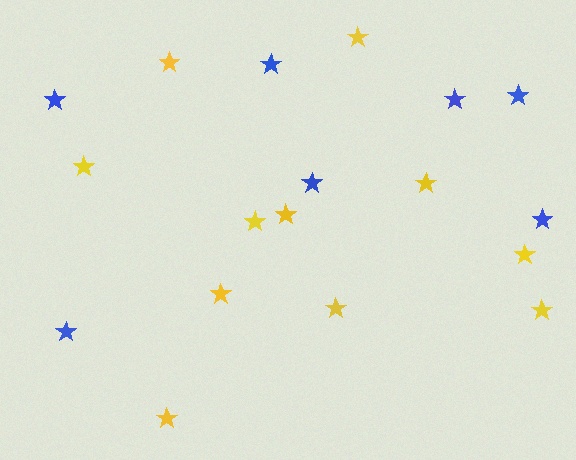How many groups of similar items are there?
There are 2 groups: one group of yellow stars (11) and one group of blue stars (7).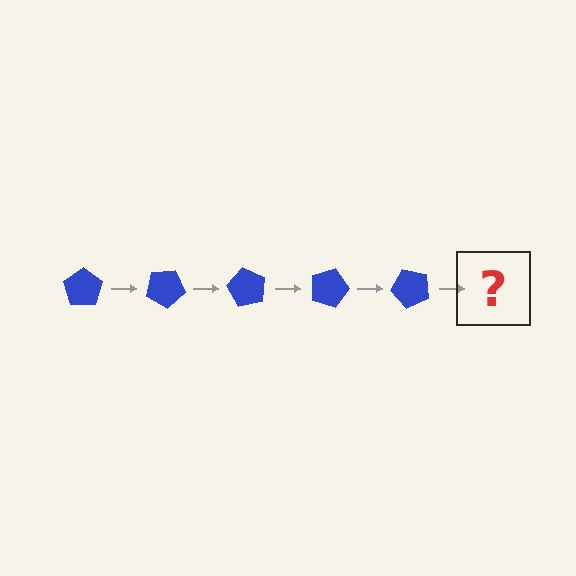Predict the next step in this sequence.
The next step is a blue pentagon rotated 150 degrees.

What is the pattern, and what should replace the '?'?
The pattern is that the pentagon rotates 30 degrees each step. The '?' should be a blue pentagon rotated 150 degrees.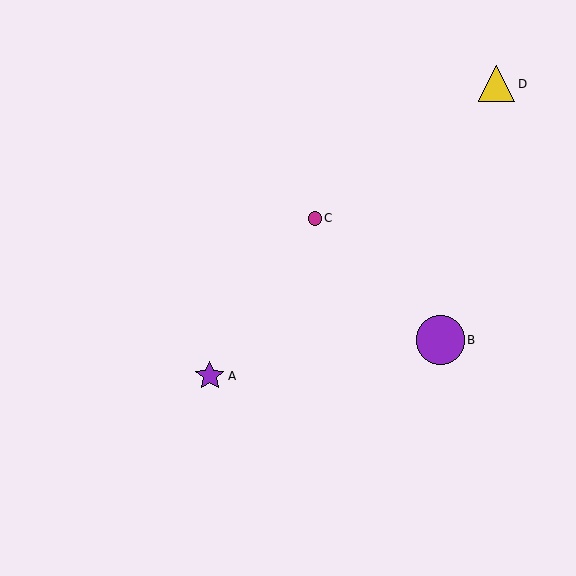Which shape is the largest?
The purple circle (labeled B) is the largest.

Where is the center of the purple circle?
The center of the purple circle is at (440, 340).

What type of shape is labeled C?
Shape C is a magenta circle.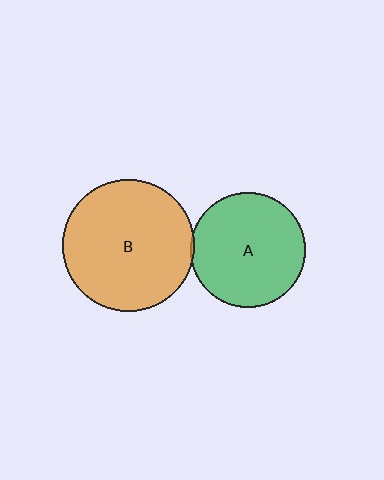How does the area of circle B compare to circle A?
Approximately 1.3 times.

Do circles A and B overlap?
Yes.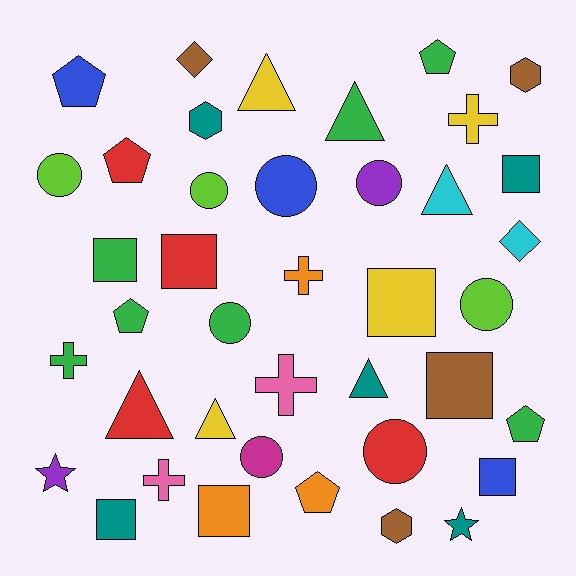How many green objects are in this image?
There are 7 green objects.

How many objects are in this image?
There are 40 objects.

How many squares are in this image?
There are 8 squares.